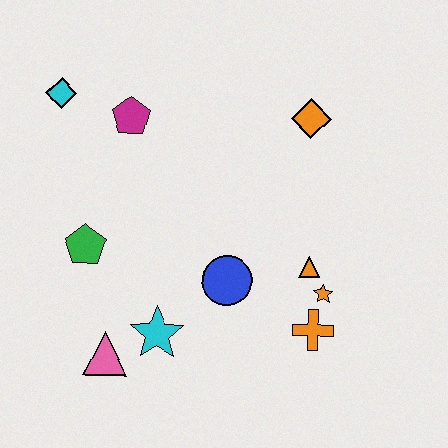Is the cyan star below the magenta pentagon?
Yes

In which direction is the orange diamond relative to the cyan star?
The orange diamond is above the cyan star.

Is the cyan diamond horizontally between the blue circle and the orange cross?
No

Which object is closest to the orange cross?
The orange star is closest to the orange cross.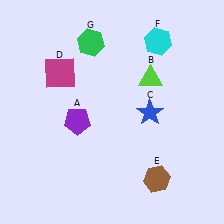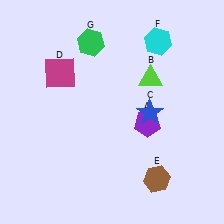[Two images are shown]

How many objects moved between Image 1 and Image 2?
1 object moved between the two images.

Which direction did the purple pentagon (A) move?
The purple pentagon (A) moved right.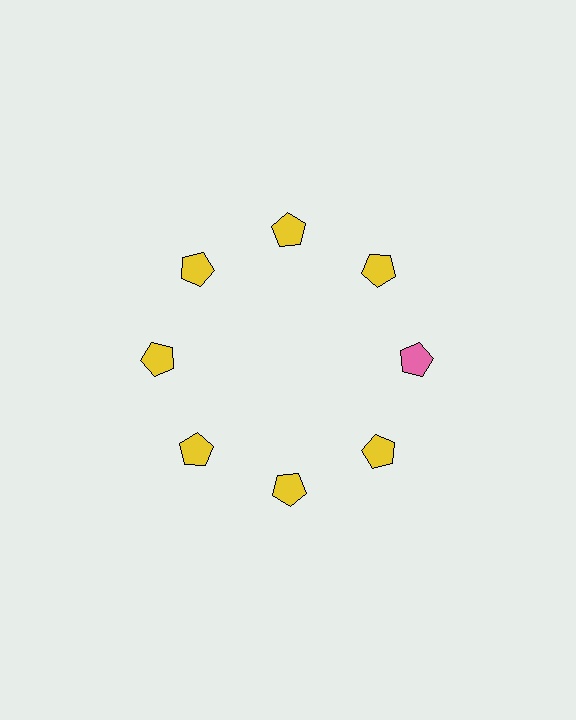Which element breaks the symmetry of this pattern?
The pink pentagon at roughly the 3 o'clock position breaks the symmetry. All other shapes are yellow pentagons.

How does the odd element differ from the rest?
It has a different color: pink instead of yellow.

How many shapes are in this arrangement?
There are 8 shapes arranged in a ring pattern.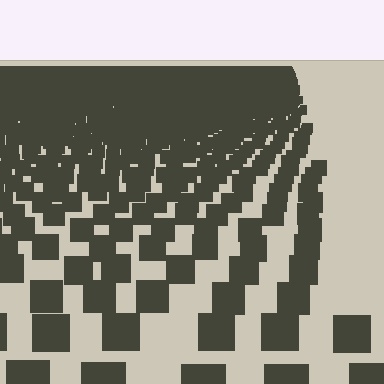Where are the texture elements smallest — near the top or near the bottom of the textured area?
Near the top.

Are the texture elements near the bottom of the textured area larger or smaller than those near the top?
Larger. Near the bottom, elements are closer to the viewer and appear at a bigger on-screen size.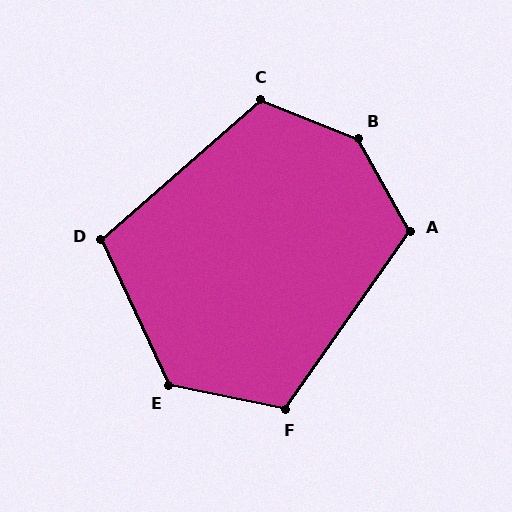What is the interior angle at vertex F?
Approximately 114 degrees (obtuse).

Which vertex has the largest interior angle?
B, at approximately 140 degrees.